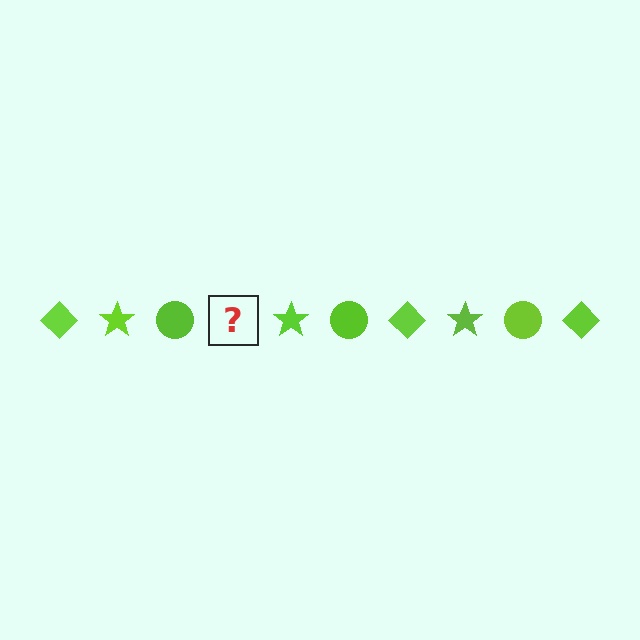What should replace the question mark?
The question mark should be replaced with a lime diamond.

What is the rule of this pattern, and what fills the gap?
The rule is that the pattern cycles through diamond, star, circle shapes in lime. The gap should be filled with a lime diamond.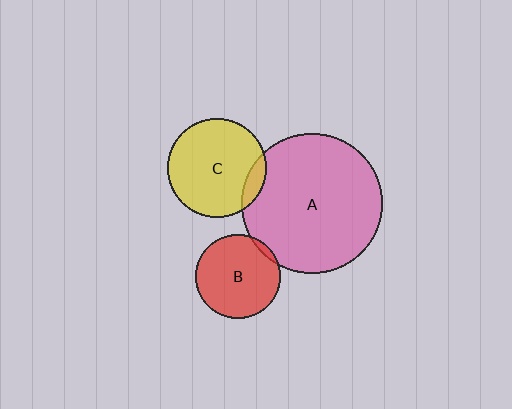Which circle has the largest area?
Circle A (pink).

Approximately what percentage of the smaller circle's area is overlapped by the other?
Approximately 10%.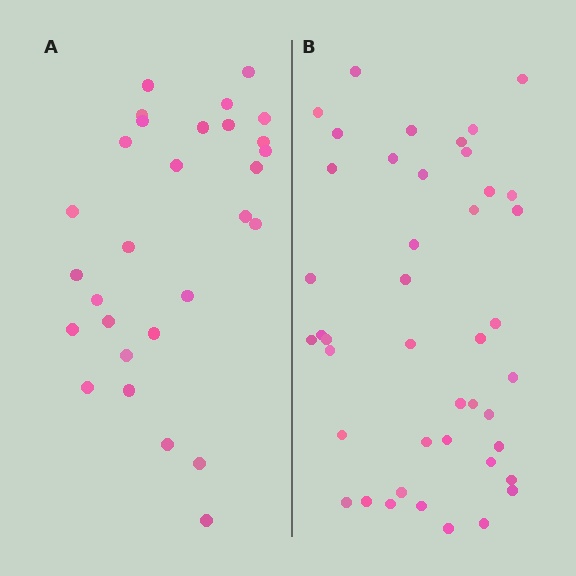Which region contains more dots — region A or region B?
Region B (the right region) has more dots.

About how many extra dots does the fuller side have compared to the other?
Region B has approximately 15 more dots than region A.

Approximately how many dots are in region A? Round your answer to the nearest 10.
About 30 dots. (The exact count is 29, which rounds to 30.)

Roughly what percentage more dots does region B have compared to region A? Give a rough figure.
About 50% more.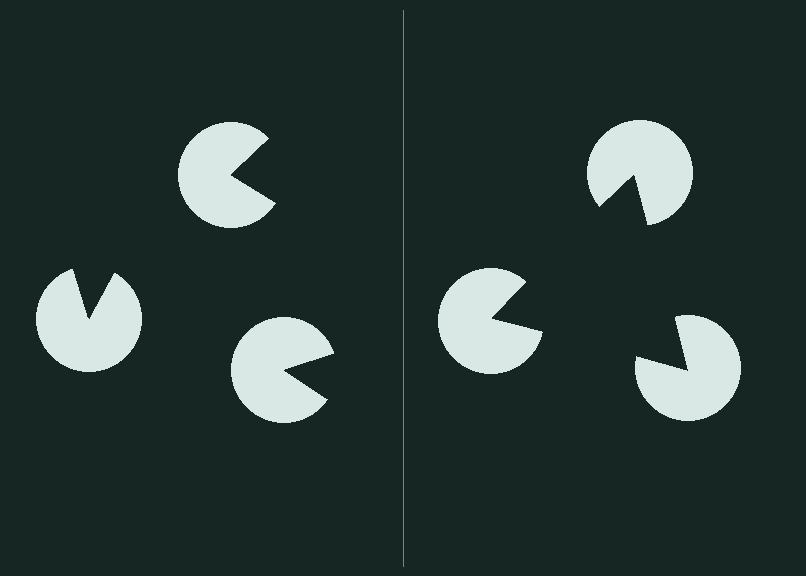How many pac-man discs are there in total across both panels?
6 — 3 on each side.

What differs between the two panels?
The pac-man discs are positioned identically on both sides; only the wedge orientations differ. On the right they align to a triangle; on the left they are misaligned.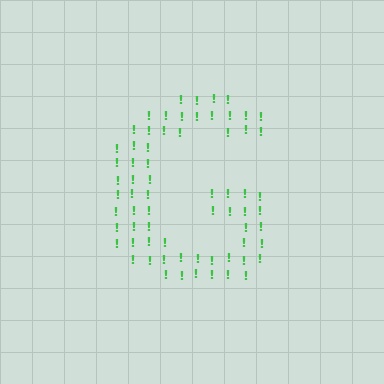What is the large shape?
The large shape is the letter G.